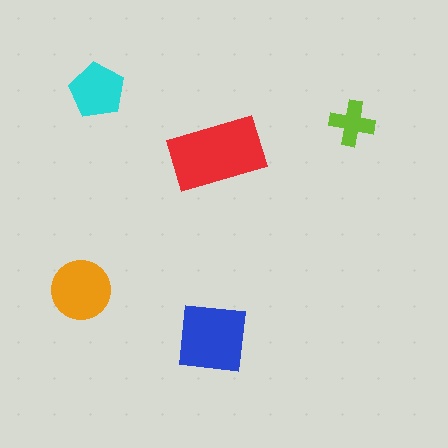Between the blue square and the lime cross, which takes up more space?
The blue square.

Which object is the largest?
The red rectangle.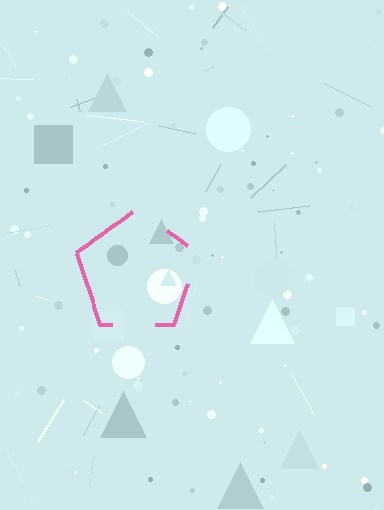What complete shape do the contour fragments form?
The contour fragments form a pentagon.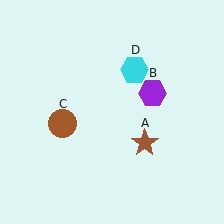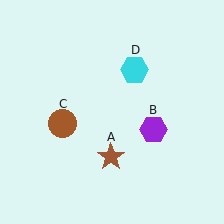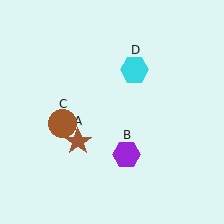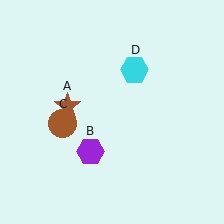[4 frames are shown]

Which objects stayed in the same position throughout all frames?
Brown circle (object C) and cyan hexagon (object D) remained stationary.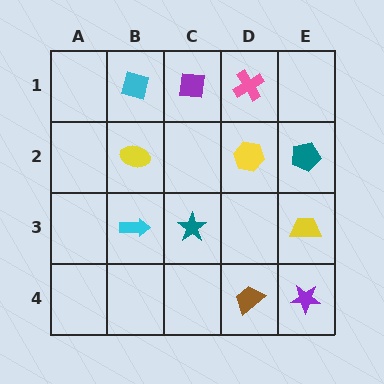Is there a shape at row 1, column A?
No, that cell is empty.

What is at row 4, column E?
A purple star.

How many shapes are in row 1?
3 shapes.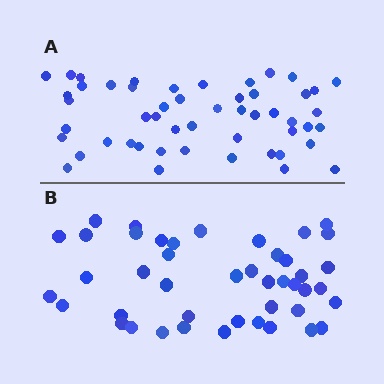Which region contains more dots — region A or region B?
Region A (the top region) has more dots.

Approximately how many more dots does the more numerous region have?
Region A has roughly 8 or so more dots than region B.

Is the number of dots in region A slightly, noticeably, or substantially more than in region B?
Region A has only slightly more — the two regions are fairly close. The ratio is roughly 1.2 to 1.